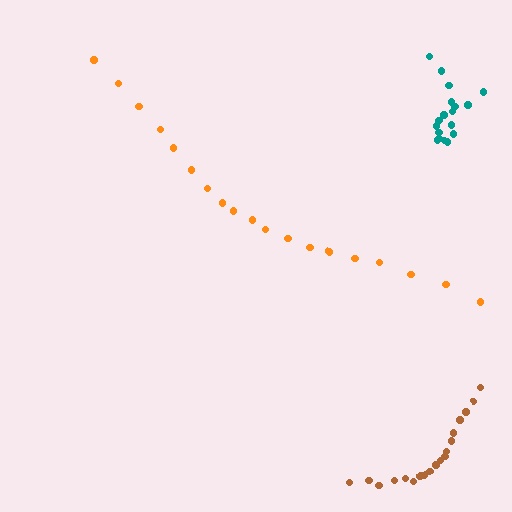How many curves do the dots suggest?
There are 3 distinct paths.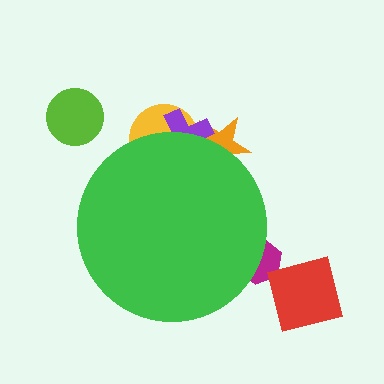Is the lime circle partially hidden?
No, the lime circle is fully visible.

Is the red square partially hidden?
No, the red square is fully visible.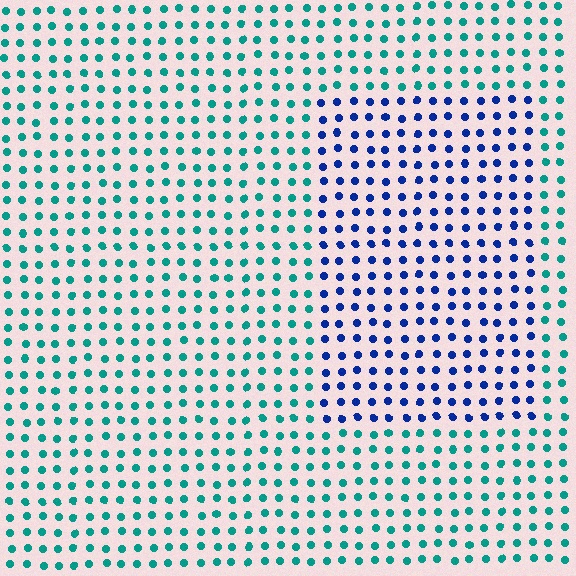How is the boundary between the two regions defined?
The boundary is defined purely by a slight shift in hue (about 53 degrees). Spacing, size, and orientation are identical on both sides.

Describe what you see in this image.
The image is filled with small teal elements in a uniform arrangement. A rectangle-shaped region is visible where the elements are tinted to a slightly different hue, forming a subtle color boundary.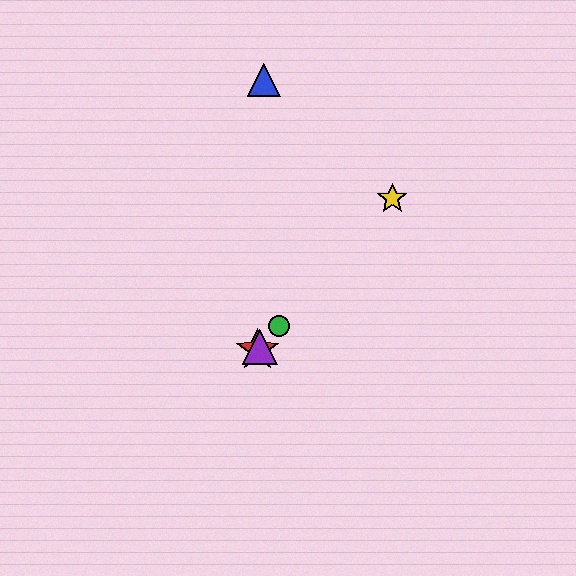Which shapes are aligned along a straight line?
The red star, the green circle, the yellow star, the purple triangle are aligned along a straight line.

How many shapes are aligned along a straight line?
4 shapes (the red star, the green circle, the yellow star, the purple triangle) are aligned along a straight line.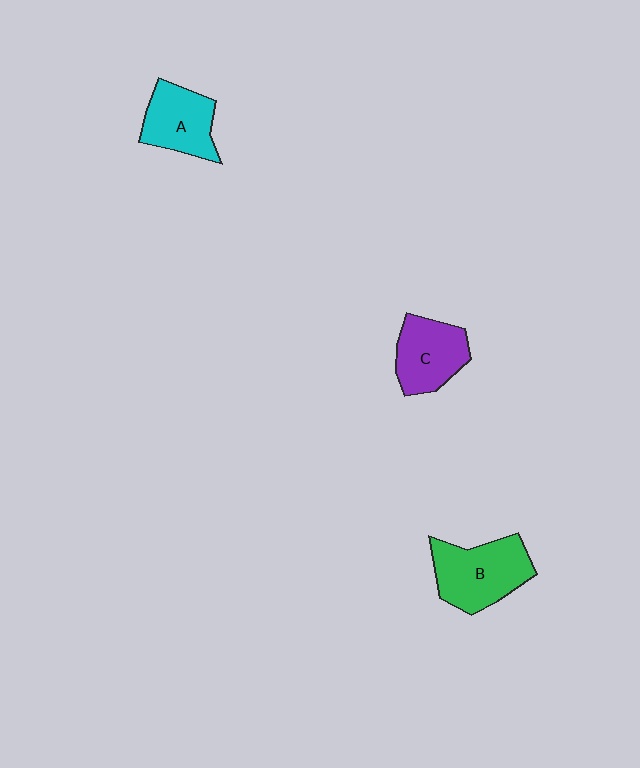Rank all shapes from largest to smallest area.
From largest to smallest: B (green), C (purple), A (cyan).